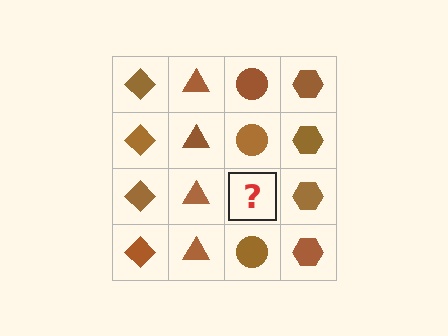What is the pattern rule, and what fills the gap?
The rule is that each column has a consistent shape. The gap should be filled with a brown circle.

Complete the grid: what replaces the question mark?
The question mark should be replaced with a brown circle.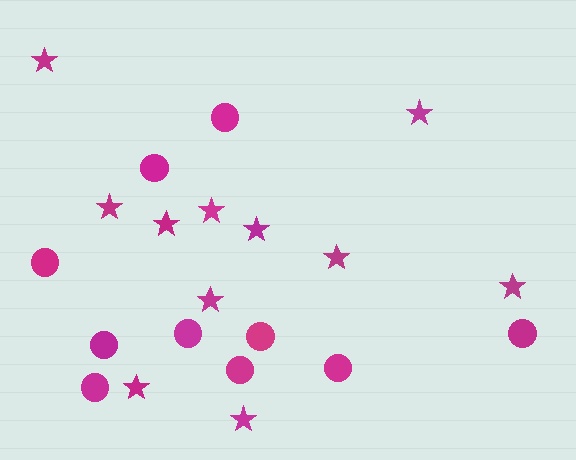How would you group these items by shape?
There are 2 groups: one group of stars (11) and one group of circles (10).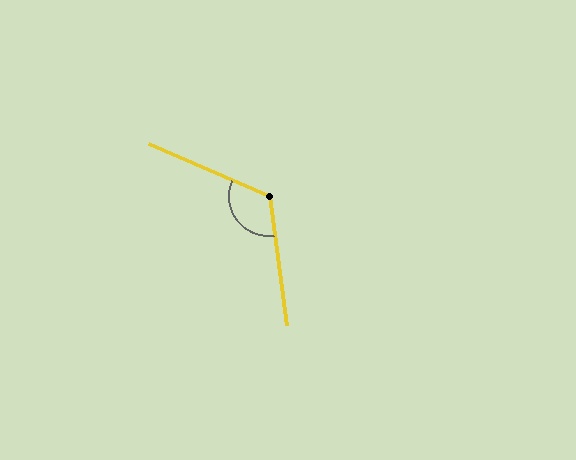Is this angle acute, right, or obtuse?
It is obtuse.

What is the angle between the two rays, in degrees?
Approximately 121 degrees.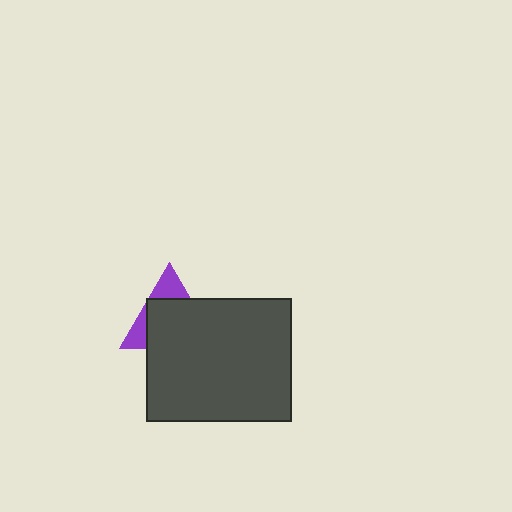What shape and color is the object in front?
The object in front is a dark gray rectangle.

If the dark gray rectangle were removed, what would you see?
You would see the complete purple triangle.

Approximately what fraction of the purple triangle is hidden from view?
Roughly 69% of the purple triangle is hidden behind the dark gray rectangle.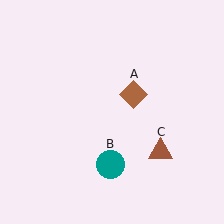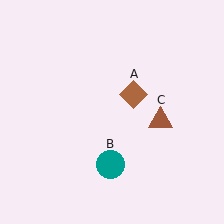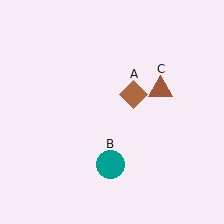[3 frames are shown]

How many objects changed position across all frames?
1 object changed position: brown triangle (object C).